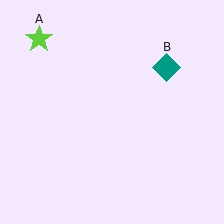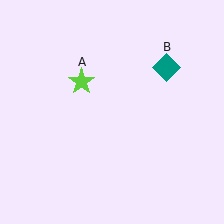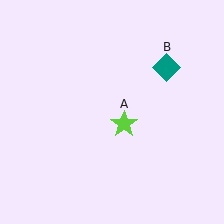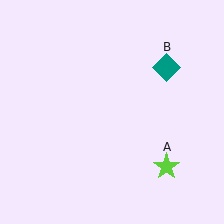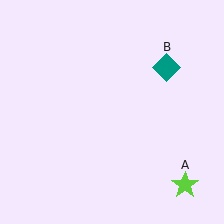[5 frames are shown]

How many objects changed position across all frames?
1 object changed position: lime star (object A).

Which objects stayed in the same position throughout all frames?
Teal diamond (object B) remained stationary.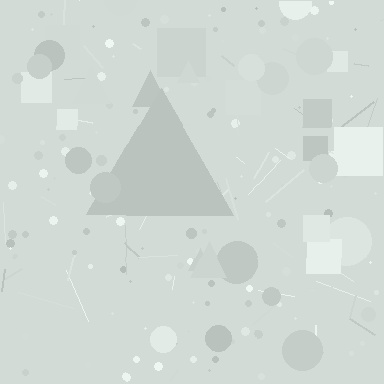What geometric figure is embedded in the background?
A triangle is embedded in the background.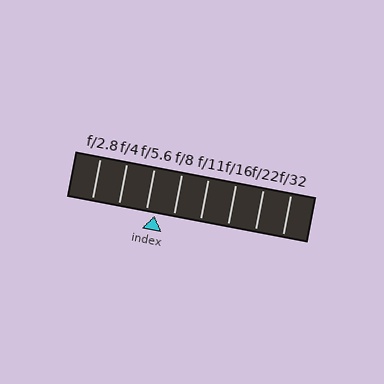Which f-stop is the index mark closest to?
The index mark is closest to f/5.6.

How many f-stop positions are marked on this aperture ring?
There are 8 f-stop positions marked.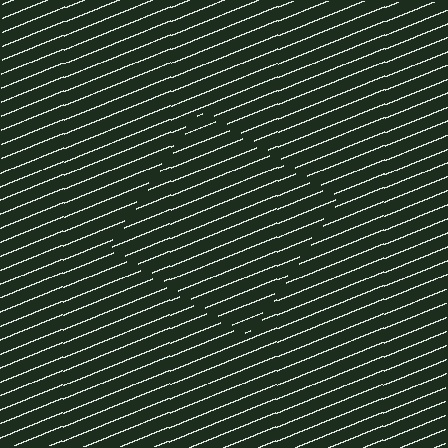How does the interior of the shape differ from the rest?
The interior of the shape contains the same grating, shifted by half a period — the contour is defined by the phase discontinuity where line-ends from the inner and outer gratings abut.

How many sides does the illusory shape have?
4 sides — the line-ends trace a square.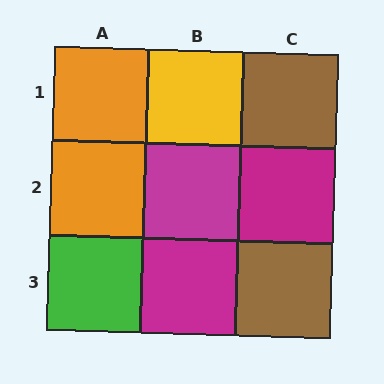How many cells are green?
1 cell is green.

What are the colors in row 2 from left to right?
Orange, magenta, magenta.